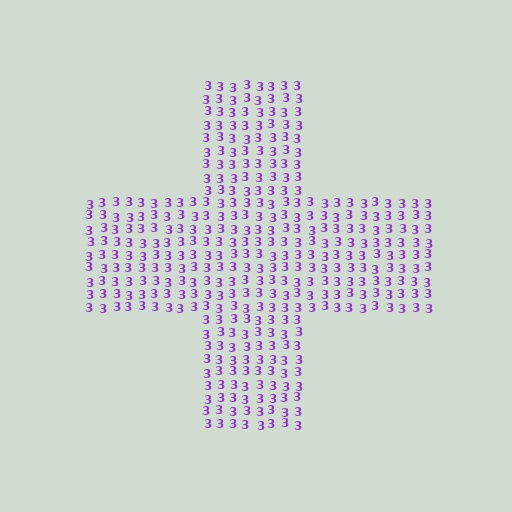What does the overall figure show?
The overall figure shows a cross.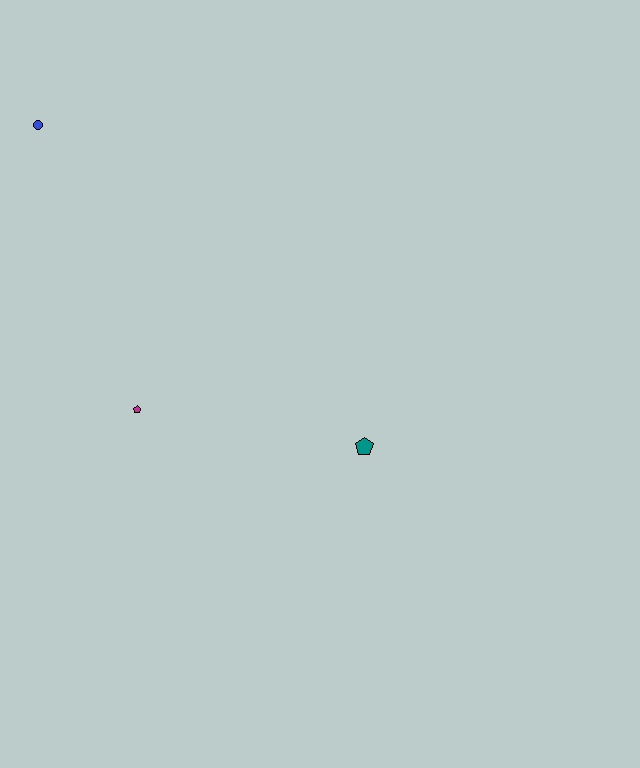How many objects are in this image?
There are 3 objects.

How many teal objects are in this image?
There is 1 teal object.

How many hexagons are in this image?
There are no hexagons.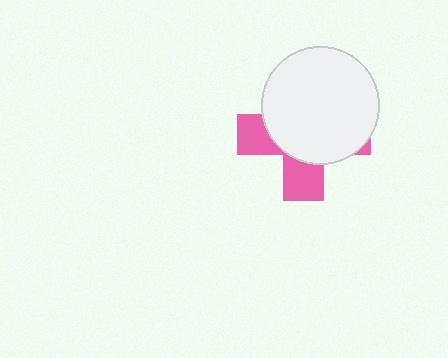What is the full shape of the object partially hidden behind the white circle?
The partially hidden object is a pink cross.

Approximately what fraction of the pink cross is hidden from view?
Roughly 66% of the pink cross is hidden behind the white circle.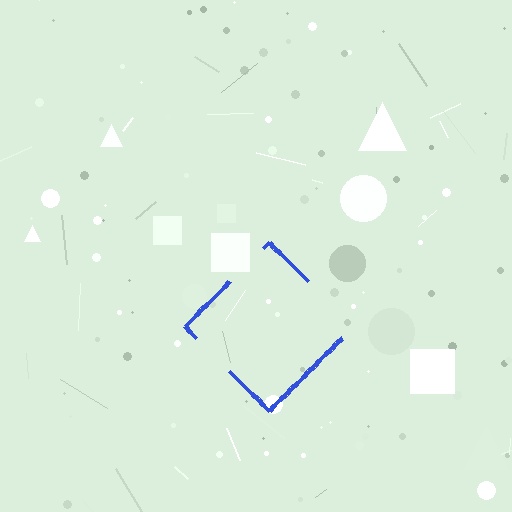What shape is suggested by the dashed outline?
The dashed outline suggests a diamond.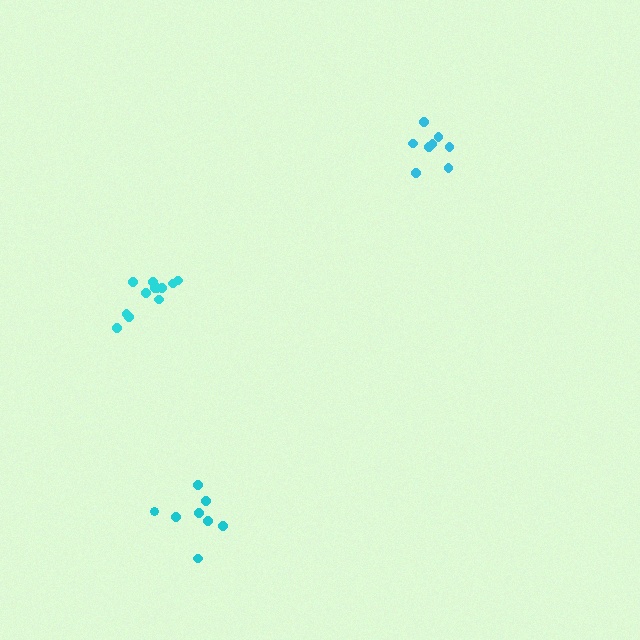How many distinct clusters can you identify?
There are 3 distinct clusters.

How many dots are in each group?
Group 1: 12 dots, Group 2: 8 dots, Group 3: 8 dots (28 total).